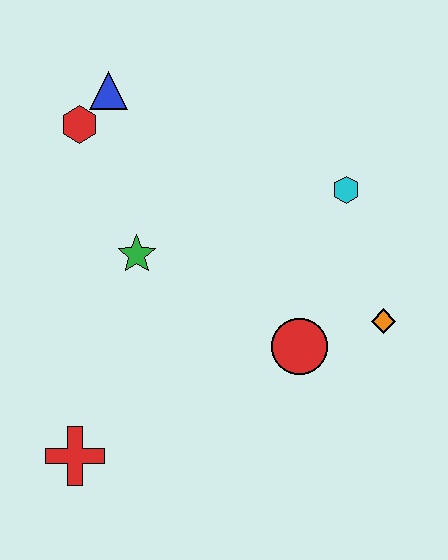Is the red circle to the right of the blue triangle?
Yes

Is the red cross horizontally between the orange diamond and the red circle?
No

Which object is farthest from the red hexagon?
The orange diamond is farthest from the red hexagon.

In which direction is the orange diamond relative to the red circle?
The orange diamond is to the right of the red circle.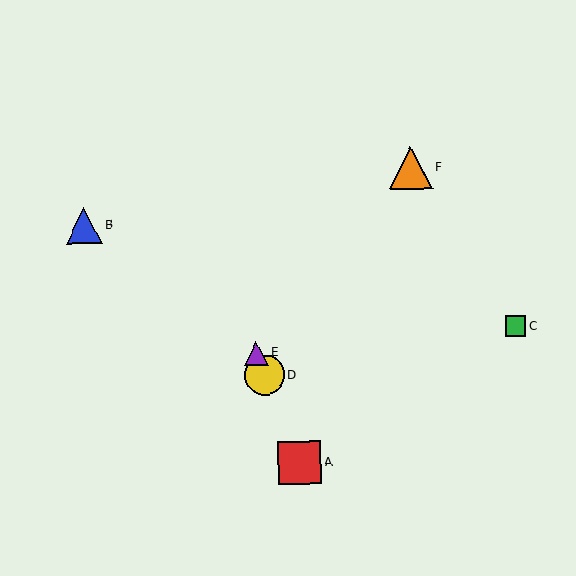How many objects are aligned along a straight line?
3 objects (A, D, E) are aligned along a straight line.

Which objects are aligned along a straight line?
Objects A, D, E are aligned along a straight line.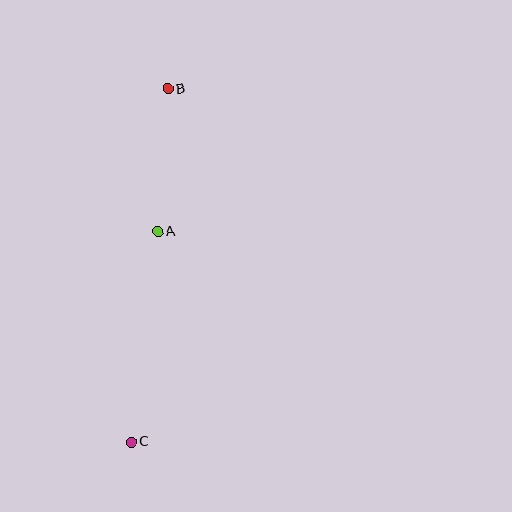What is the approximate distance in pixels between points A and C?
The distance between A and C is approximately 213 pixels.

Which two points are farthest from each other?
Points B and C are farthest from each other.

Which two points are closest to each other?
Points A and B are closest to each other.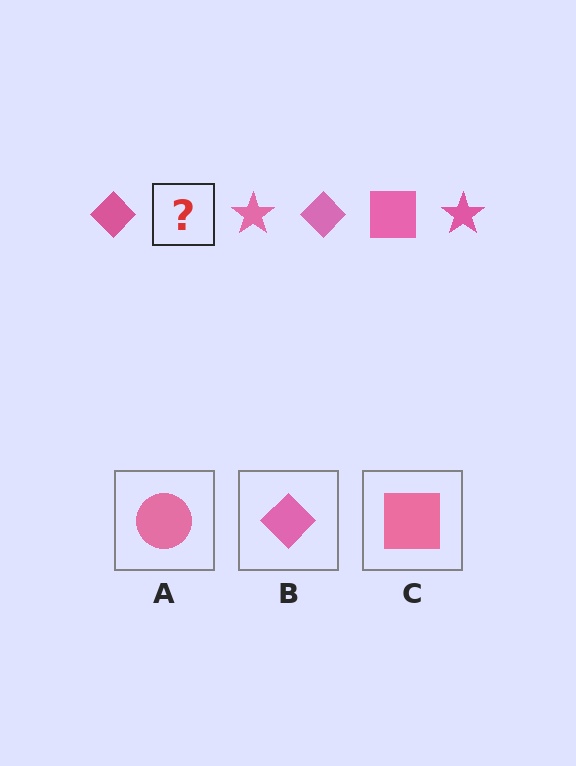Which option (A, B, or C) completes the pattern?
C.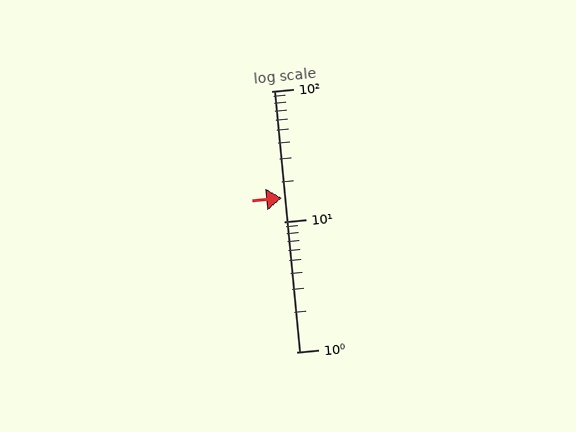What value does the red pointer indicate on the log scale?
The pointer indicates approximately 15.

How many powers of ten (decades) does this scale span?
The scale spans 2 decades, from 1 to 100.